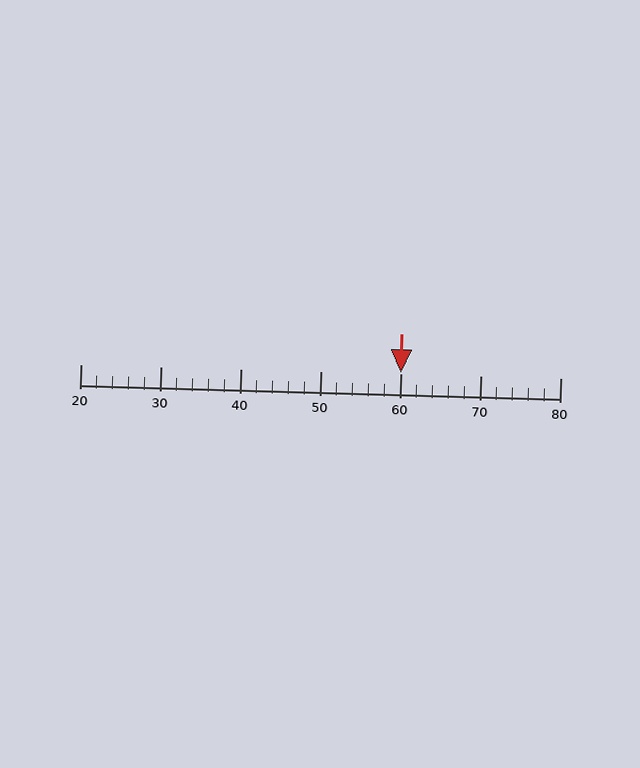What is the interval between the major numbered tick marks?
The major tick marks are spaced 10 units apart.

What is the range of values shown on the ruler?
The ruler shows values from 20 to 80.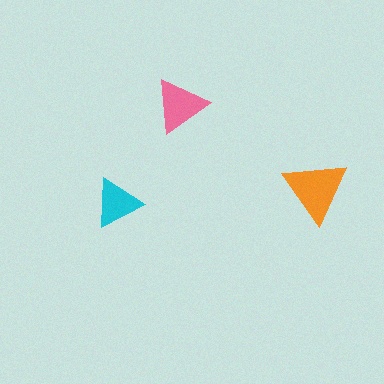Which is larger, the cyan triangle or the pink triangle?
The pink one.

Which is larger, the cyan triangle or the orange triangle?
The orange one.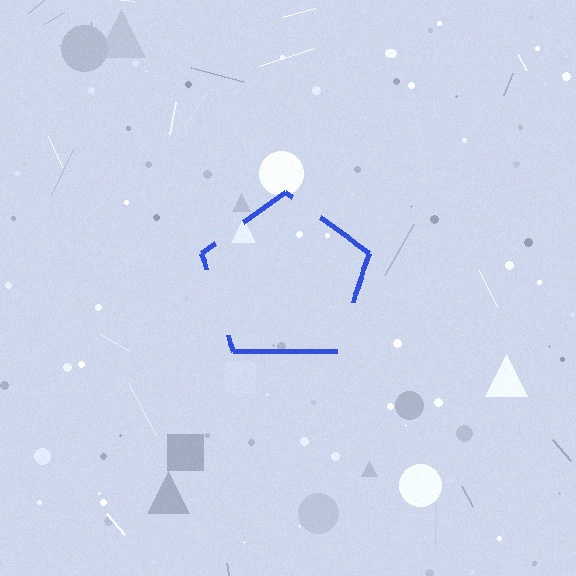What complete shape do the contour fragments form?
The contour fragments form a pentagon.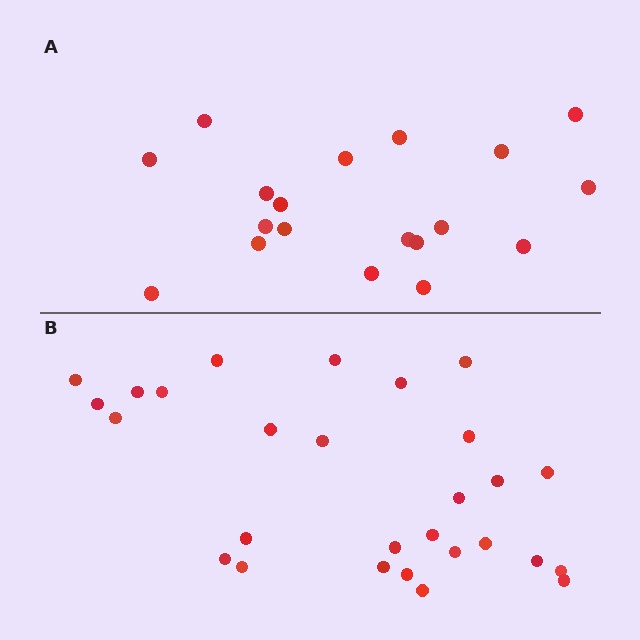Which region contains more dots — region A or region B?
Region B (the bottom region) has more dots.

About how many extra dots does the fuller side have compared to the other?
Region B has roughly 8 or so more dots than region A.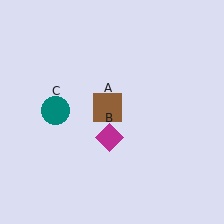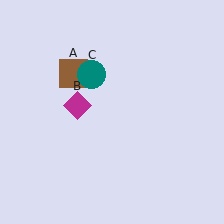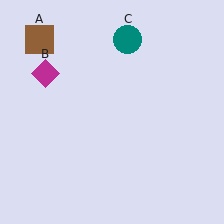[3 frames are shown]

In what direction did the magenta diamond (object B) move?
The magenta diamond (object B) moved up and to the left.